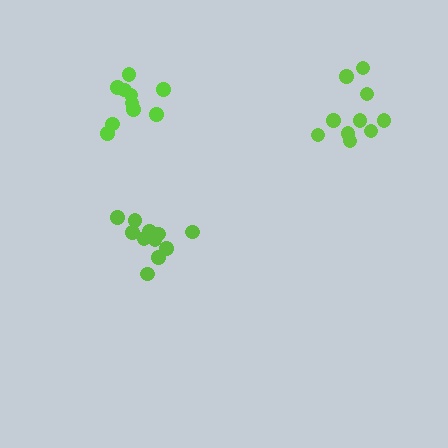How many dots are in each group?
Group 1: 10 dots, Group 2: 10 dots, Group 3: 11 dots (31 total).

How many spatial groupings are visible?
There are 3 spatial groupings.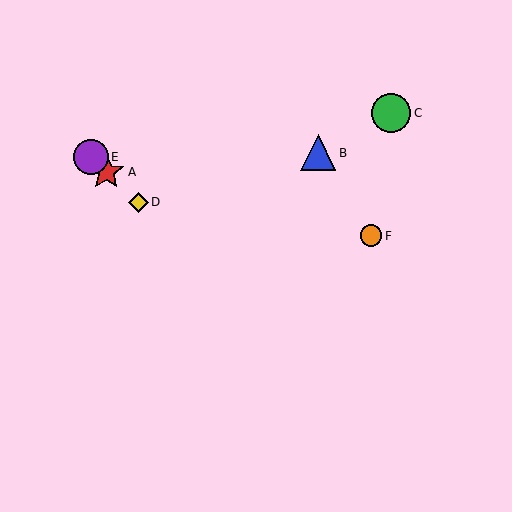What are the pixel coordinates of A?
Object A is at (106, 172).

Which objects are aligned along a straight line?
Objects A, D, E are aligned along a straight line.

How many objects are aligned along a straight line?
3 objects (A, D, E) are aligned along a straight line.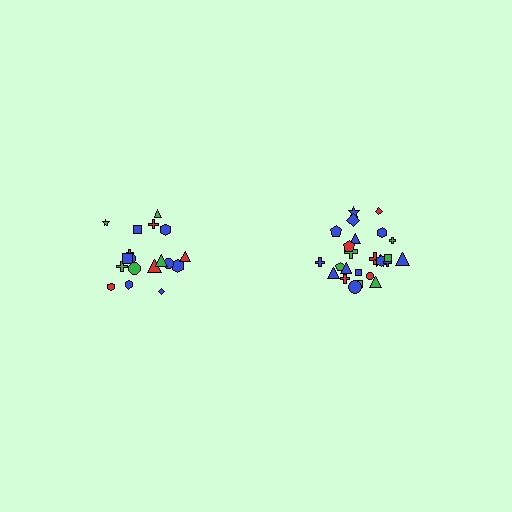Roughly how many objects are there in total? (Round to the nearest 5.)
Roughly 45 objects in total.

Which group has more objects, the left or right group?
The right group.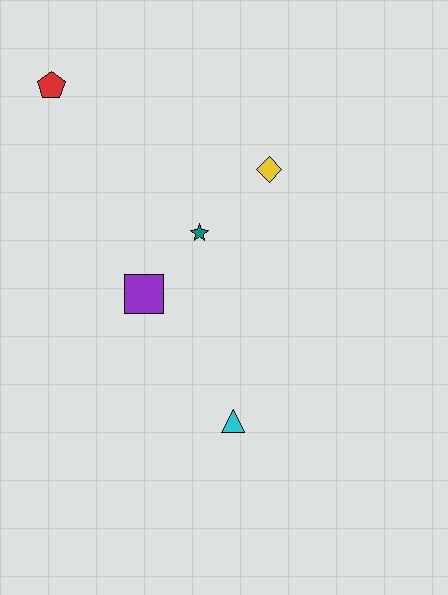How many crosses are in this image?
There are no crosses.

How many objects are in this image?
There are 5 objects.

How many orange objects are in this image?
There are no orange objects.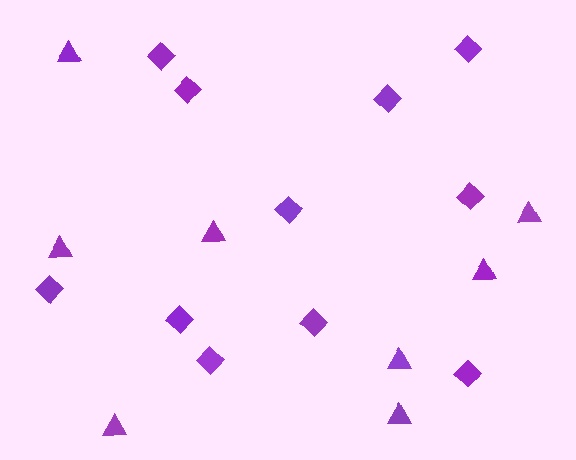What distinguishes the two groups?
There are 2 groups: one group of triangles (8) and one group of diamonds (11).